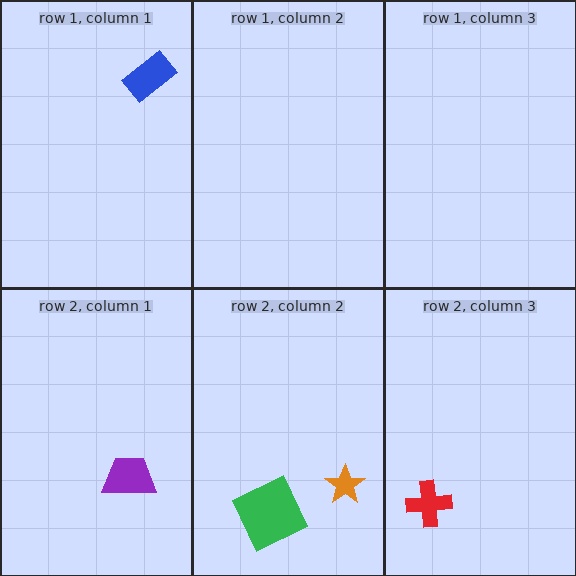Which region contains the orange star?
The row 2, column 2 region.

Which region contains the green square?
The row 2, column 2 region.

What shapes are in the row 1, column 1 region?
The blue rectangle.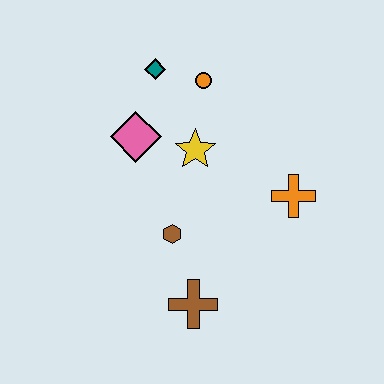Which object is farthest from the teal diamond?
The brown cross is farthest from the teal diamond.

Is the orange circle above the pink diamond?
Yes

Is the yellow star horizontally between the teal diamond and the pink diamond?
No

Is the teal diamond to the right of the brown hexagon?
No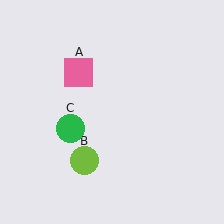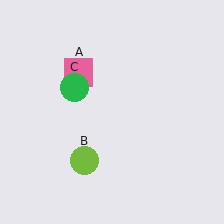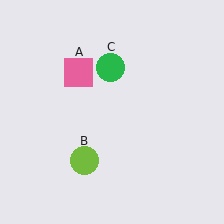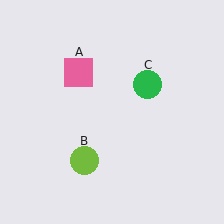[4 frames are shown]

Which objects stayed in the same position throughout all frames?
Pink square (object A) and lime circle (object B) remained stationary.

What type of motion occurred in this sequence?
The green circle (object C) rotated clockwise around the center of the scene.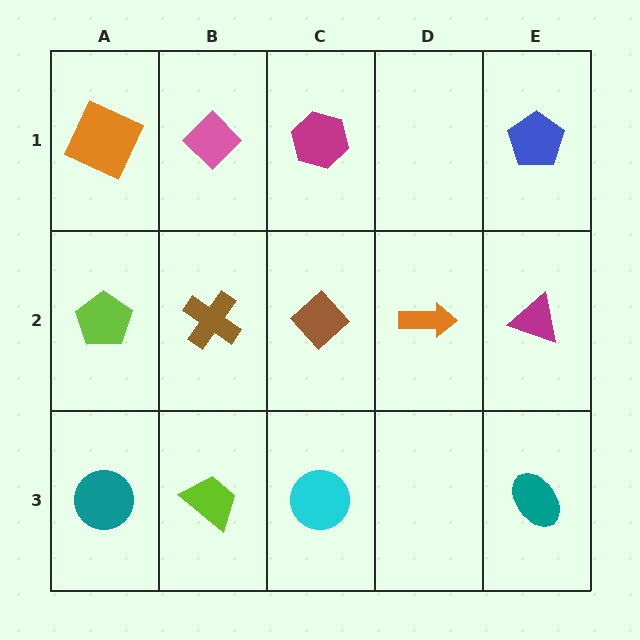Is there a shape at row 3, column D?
No, that cell is empty.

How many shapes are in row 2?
5 shapes.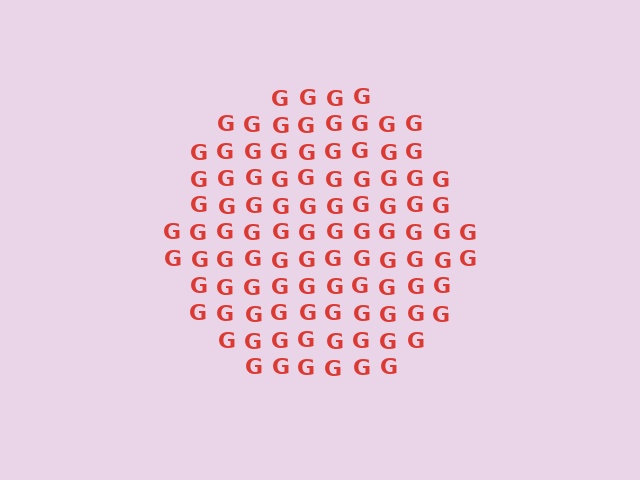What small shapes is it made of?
It is made of small letter G's.